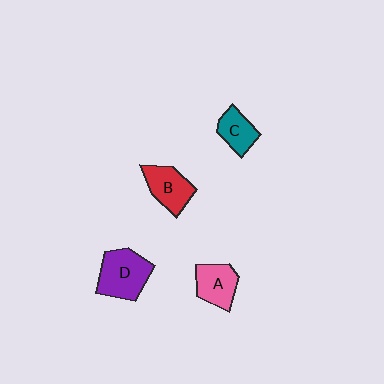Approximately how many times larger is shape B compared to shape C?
Approximately 1.4 times.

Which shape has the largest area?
Shape D (purple).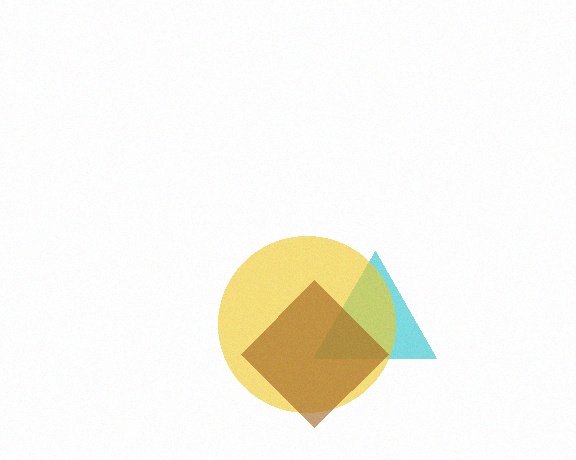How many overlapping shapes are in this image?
There are 3 overlapping shapes in the image.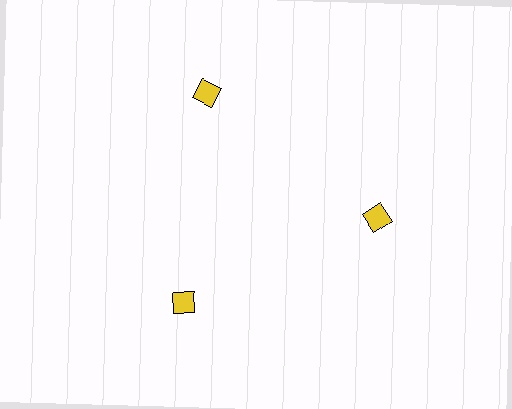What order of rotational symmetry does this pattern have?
This pattern has 3-fold rotational symmetry.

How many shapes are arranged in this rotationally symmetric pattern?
There are 3 shapes, arranged in 3 groups of 1.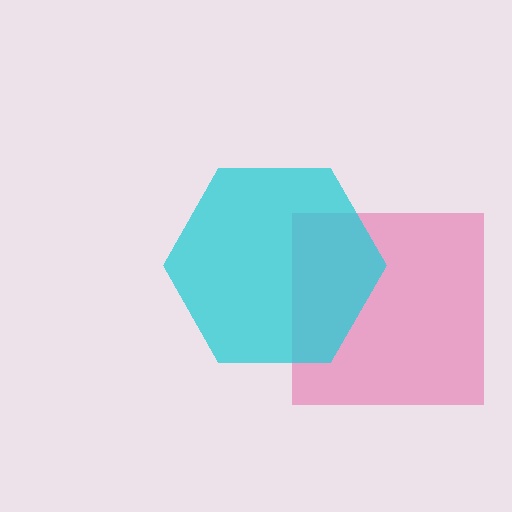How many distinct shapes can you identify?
There are 2 distinct shapes: a pink square, a cyan hexagon.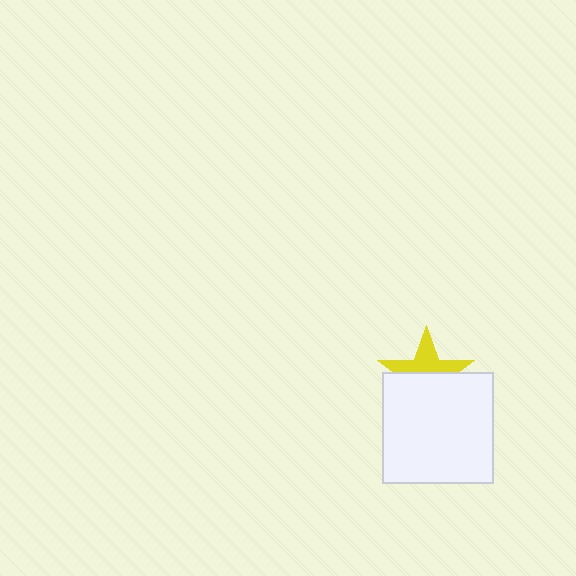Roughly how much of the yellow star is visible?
About half of it is visible (roughly 45%).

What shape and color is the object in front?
The object in front is a white square.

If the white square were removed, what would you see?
You would see the complete yellow star.